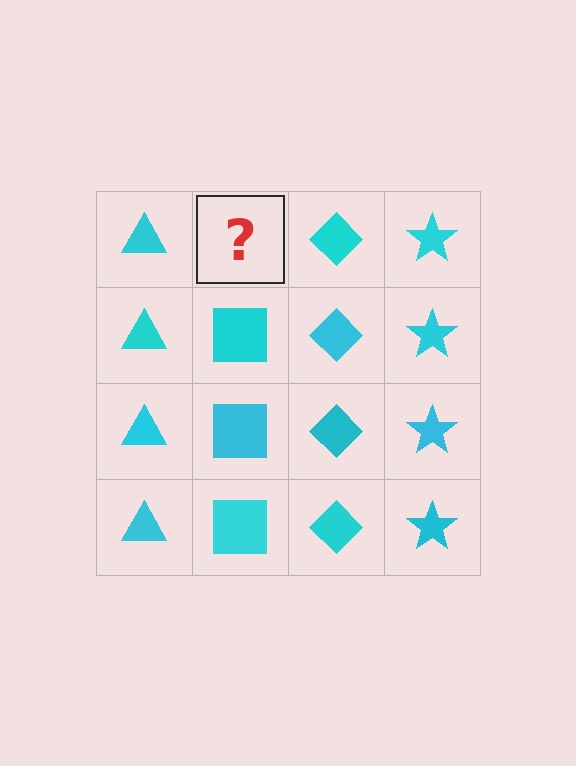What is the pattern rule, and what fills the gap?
The rule is that each column has a consistent shape. The gap should be filled with a cyan square.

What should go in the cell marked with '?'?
The missing cell should contain a cyan square.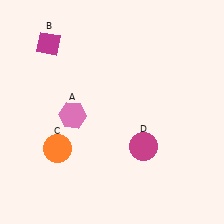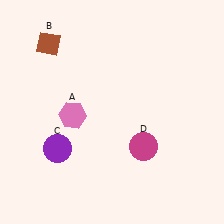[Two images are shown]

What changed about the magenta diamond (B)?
In Image 1, B is magenta. In Image 2, it changed to brown.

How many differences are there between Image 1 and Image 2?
There are 2 differences between the two images.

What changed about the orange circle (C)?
In Image 1, C is orange. In Image 2, it changed to purple.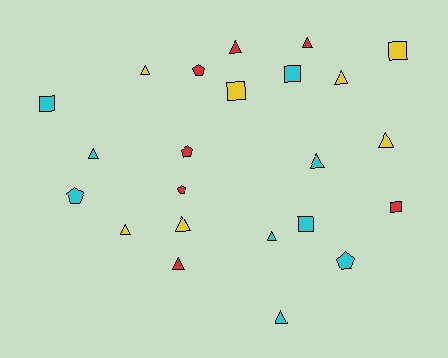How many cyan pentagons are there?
There are 2 cyan pentagons.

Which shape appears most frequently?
Triangle, with 12 objects.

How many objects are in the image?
There are 23 objects.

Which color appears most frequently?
Cyan, with 9 objects.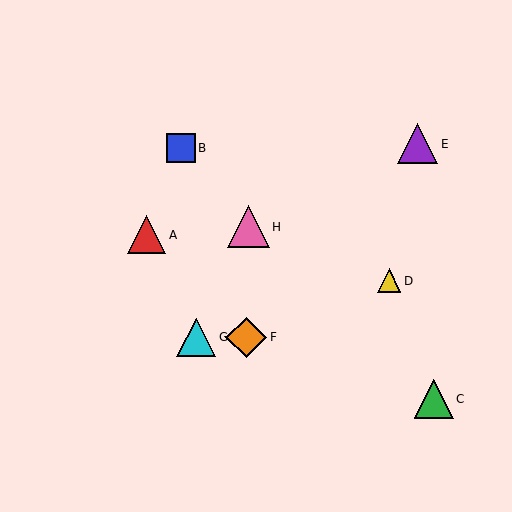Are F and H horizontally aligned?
No, F is at y≈337 and H is at y≈227.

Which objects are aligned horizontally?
Objects F, G are aligned horizontally.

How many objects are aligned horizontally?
2 objects (F, G) are aligned horizontally.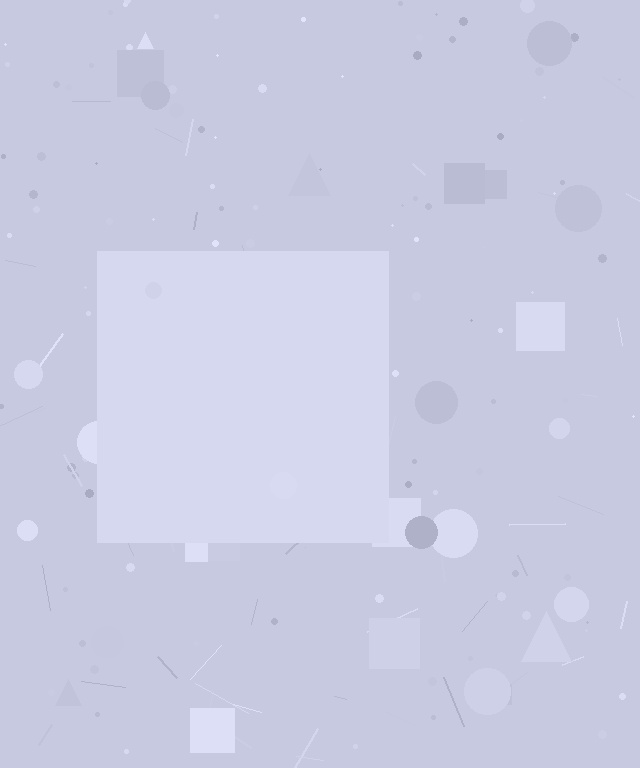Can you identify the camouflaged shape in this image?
The camouflaged shape is a square.